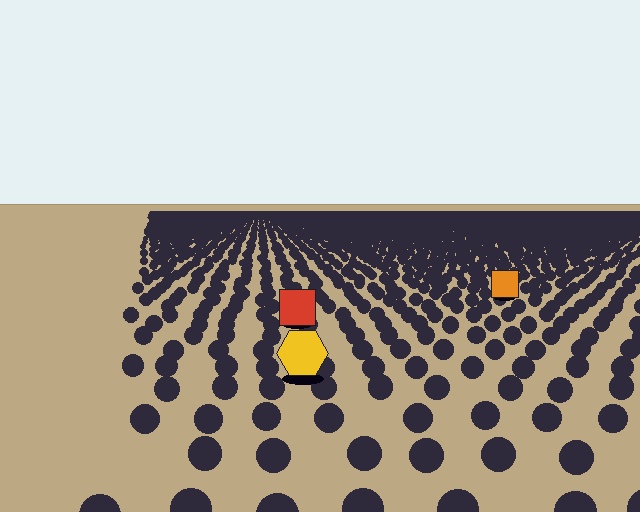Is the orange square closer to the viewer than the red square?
No. The red square is closer — you can tell from the texture gradient: the ground texture is coarser near it.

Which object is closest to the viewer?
The yellow hexagon is closest. The texture marks near it are larger and more spread out.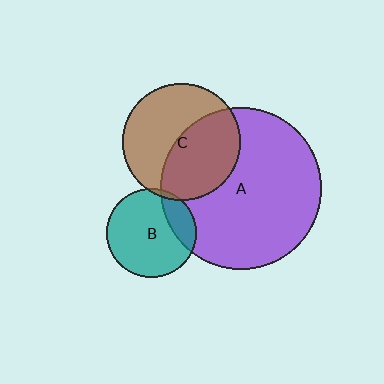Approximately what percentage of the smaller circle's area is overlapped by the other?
Approximately 5%.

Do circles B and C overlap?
Yes.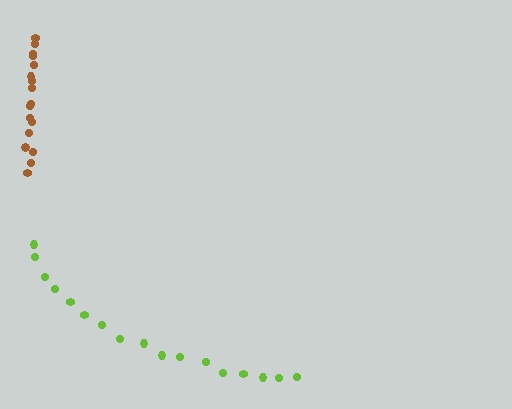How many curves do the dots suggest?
There are 2 distinct paths.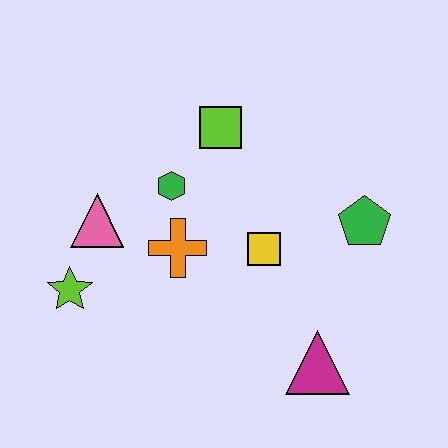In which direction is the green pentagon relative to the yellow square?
The green pentagon is to the right of the yellow square.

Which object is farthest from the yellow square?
The lime star is farthest from the yellow square.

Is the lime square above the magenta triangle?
Yes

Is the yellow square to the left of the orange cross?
No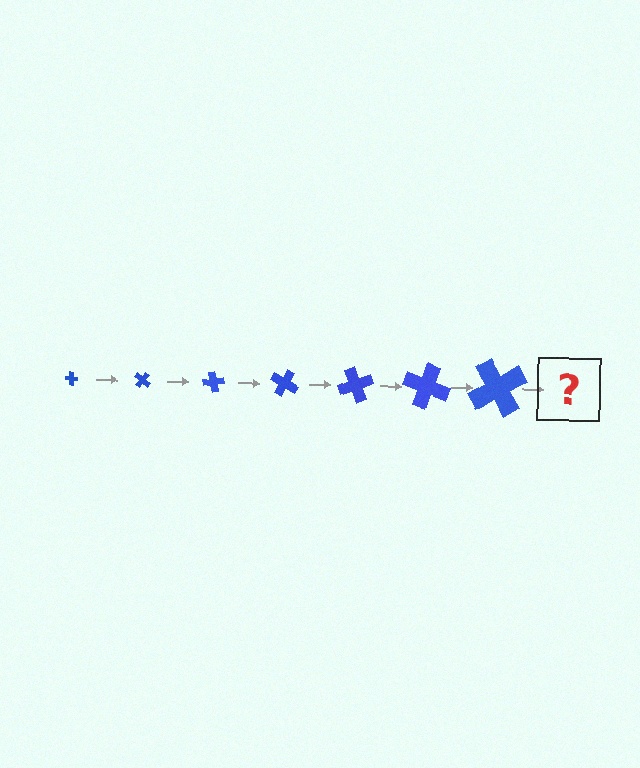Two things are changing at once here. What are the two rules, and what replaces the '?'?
The two rules are that the cross grows larger each step and it rotates 40 degrees each step. The '?' should be a cross, larger than the previous one and rotated 280 degrees from the start.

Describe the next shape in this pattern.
It should be a cross, larger than the previous one and rotated 280 degrees from the start.